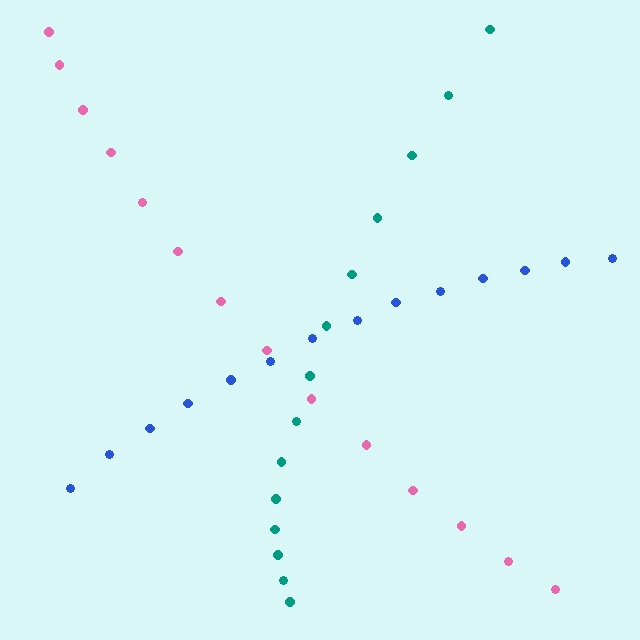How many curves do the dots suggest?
There are 3 distinct paths.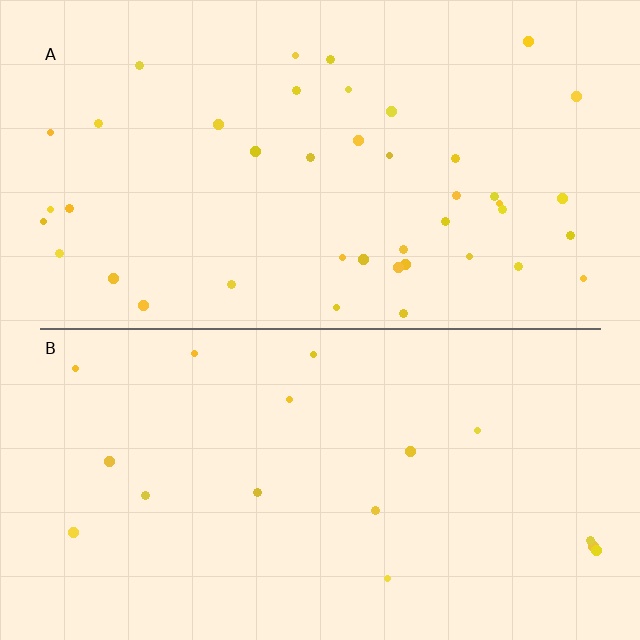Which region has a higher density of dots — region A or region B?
A (the top).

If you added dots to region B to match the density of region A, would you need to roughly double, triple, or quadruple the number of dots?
Approximately triple.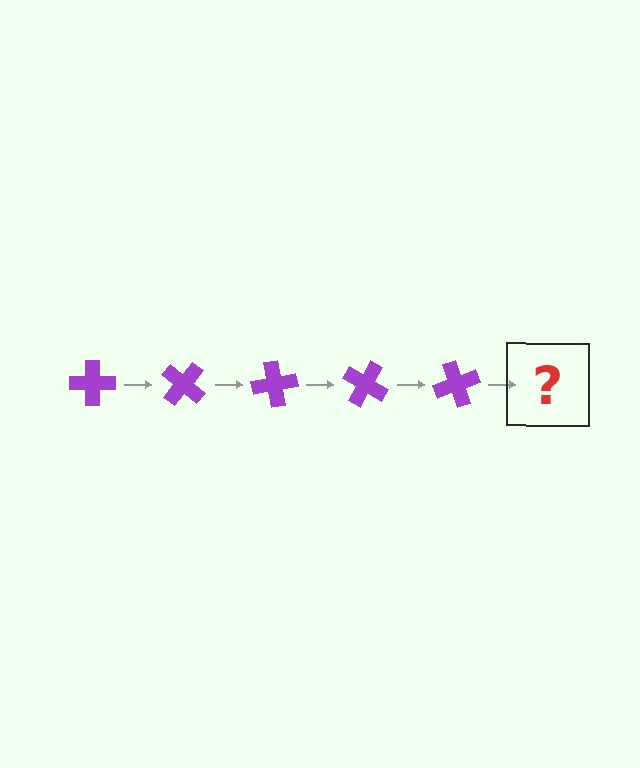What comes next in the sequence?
The next element should be a purple cross rotated 200 degrees.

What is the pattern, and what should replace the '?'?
The pattern is that the cross rotates 40 degrees each step. The '?' should be a purple cross rotated 200 degrees.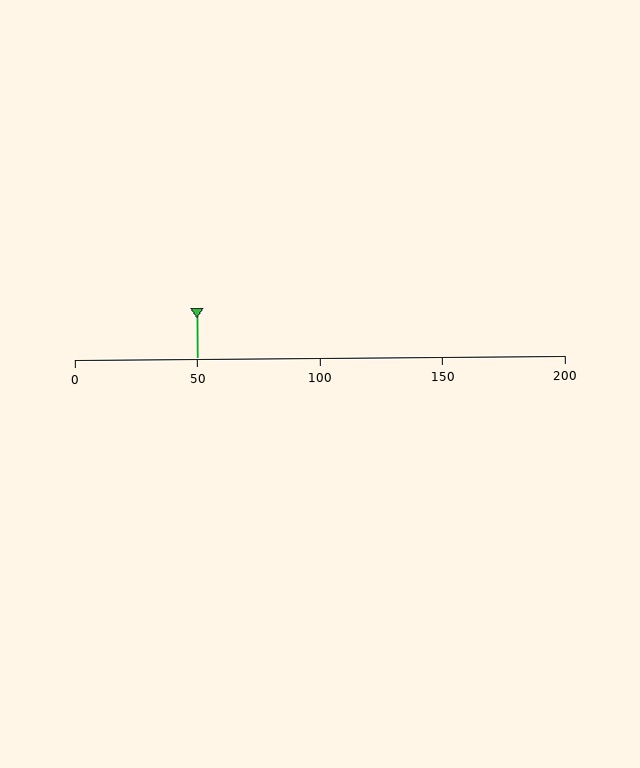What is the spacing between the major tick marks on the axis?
The major ticks are spaced 50 apart.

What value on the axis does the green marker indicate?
The marker indicates approximately 50.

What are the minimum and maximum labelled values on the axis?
The axis runs from 0 to 200.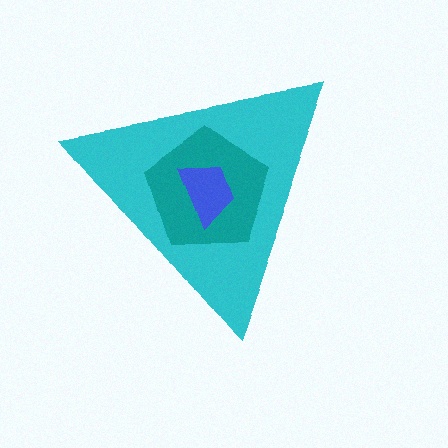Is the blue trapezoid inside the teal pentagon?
Yes.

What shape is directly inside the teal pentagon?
The blue trapezoid.